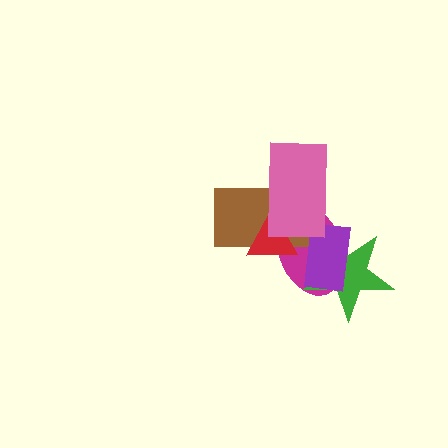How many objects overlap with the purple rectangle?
2 objects overlap with the purple rectangle.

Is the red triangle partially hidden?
Yes, it is partially covered by another shape.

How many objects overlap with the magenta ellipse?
5 objects overlap with the magenta ellipse.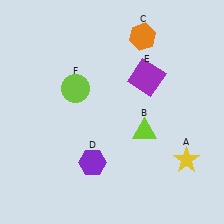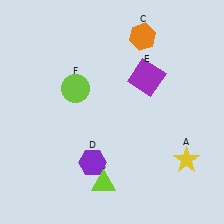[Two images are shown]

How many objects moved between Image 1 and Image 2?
1 object moved between the two images.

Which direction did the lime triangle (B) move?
The lime triangle (B) moved down.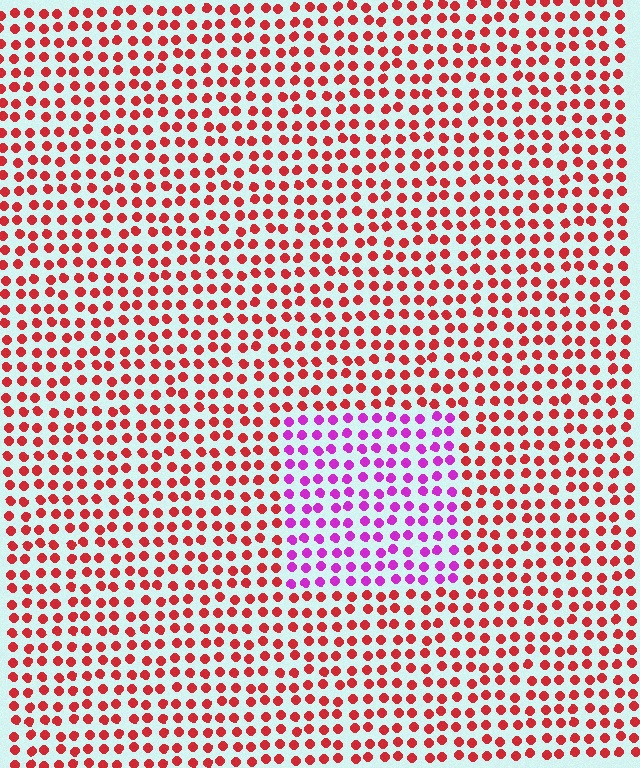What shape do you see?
I see a rectangle.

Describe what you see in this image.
The image is filled with small red elements in a uniform arrangement. A rectangle-shaped region is visible where the elements are tinted to a slightly different hue, forming a subtle color boundary.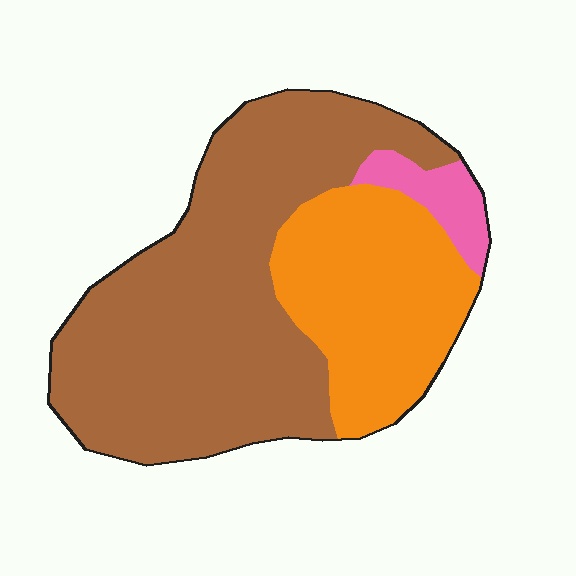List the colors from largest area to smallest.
From largest to smallest: brown, orange, pink.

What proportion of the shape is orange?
Orange takes up about one third (1/3) of the shape.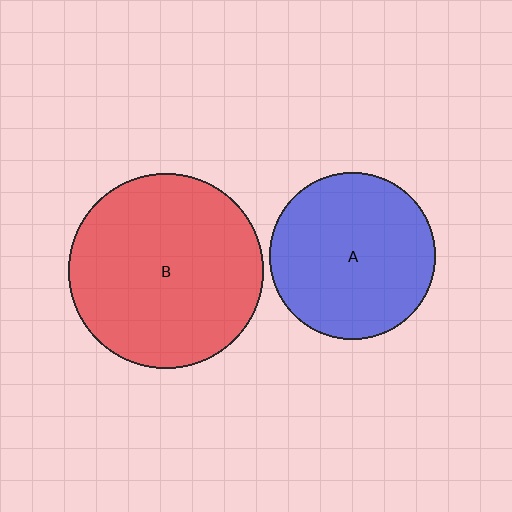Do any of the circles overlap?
No, none of the circles overlap.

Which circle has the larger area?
Circle B (red).